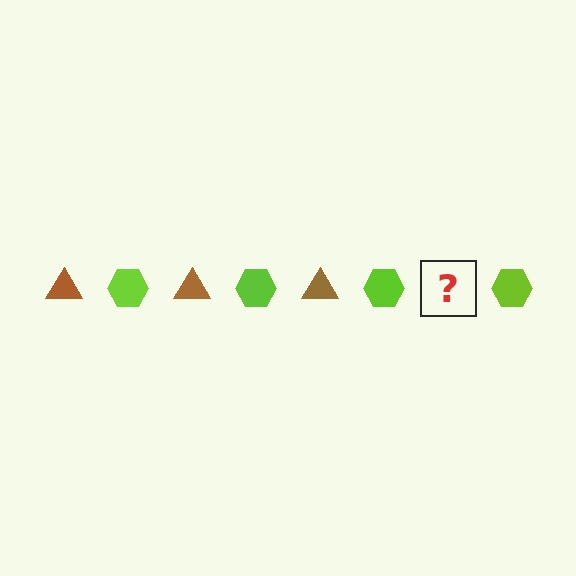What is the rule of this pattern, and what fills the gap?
The rule is that the pattern alternates between brown triangle and lime hexagon. The gap should be filled with a brown triangle.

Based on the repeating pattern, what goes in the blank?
The blank should be a brown triangle.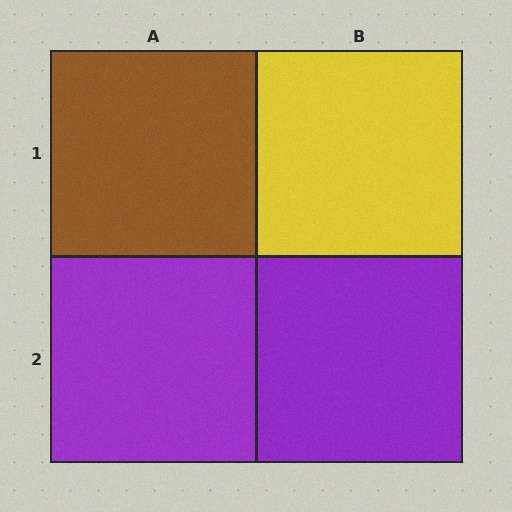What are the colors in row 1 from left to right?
Brown, yellow.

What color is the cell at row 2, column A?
Purple.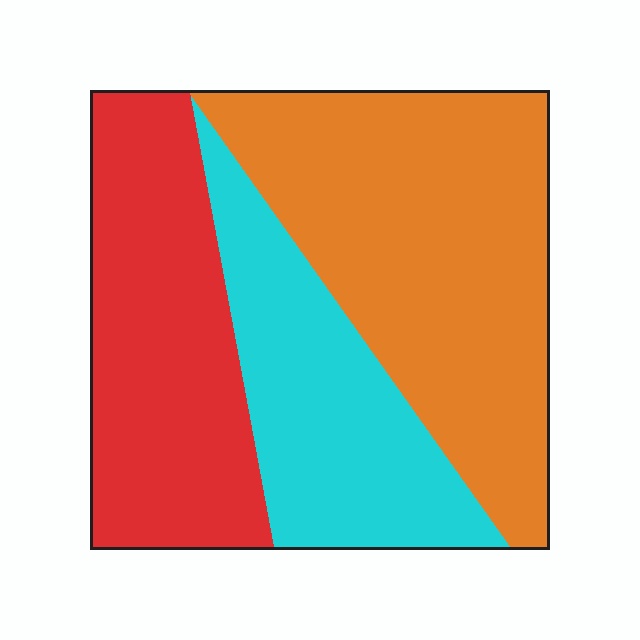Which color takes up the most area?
Orange, at roughly 45%.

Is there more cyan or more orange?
Orange.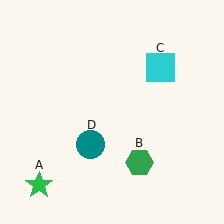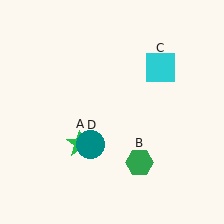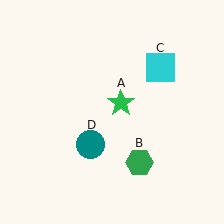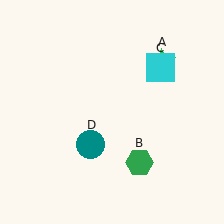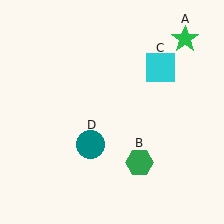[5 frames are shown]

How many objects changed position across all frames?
1 object changed position: green star (object A).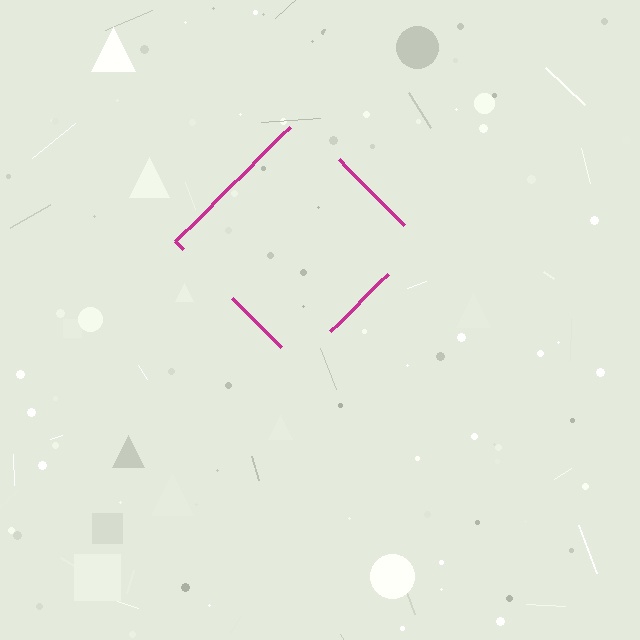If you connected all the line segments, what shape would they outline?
They would outline a diamond.